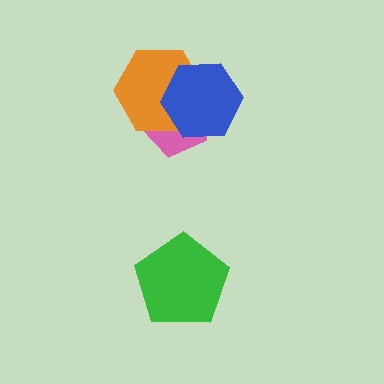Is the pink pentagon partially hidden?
Yes, it is partially covered by another shape.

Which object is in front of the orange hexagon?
The blue hexagon is in front of the orange hexagon.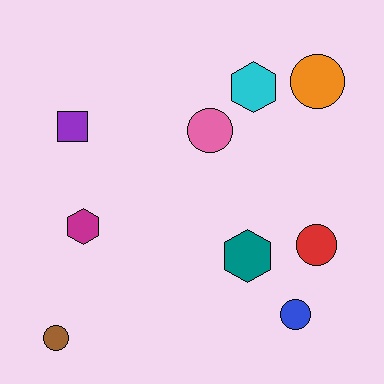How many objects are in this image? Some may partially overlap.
There are 9 objects.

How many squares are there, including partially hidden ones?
There is 1 square.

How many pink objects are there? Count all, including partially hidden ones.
There is 1 pink object.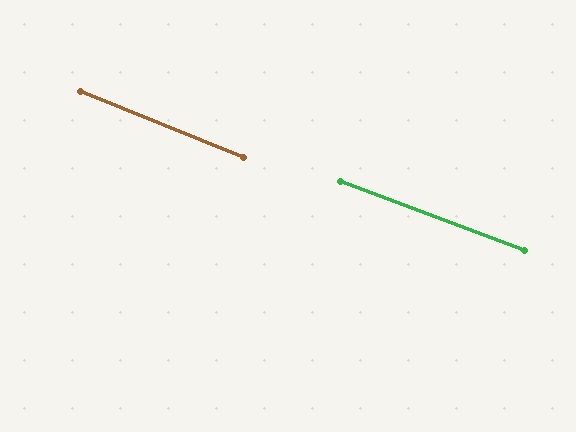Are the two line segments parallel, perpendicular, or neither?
Parallel — their directions differ by only 1.2°.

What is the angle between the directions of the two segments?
Approximately 1 degree.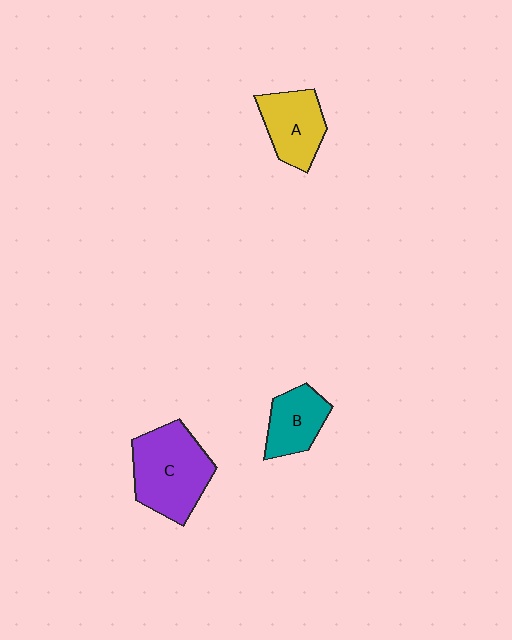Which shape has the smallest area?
Shape B (teal).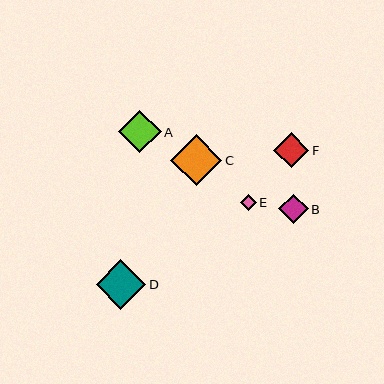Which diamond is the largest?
Diamond C is the largest with a size of approximately 51 pixels.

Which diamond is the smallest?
Diamond E is the smallest with a size of approximately 16 pixels.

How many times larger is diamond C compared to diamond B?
Diamond C is approximately 1.7 times the size of diamond B.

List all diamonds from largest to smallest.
From largest to smallest: C, D, A, F, B, E.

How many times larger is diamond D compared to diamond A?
Diamond D is approximately 1.2 times the size of diamond A.